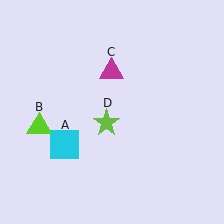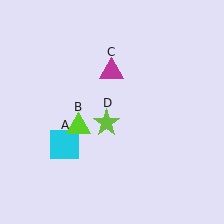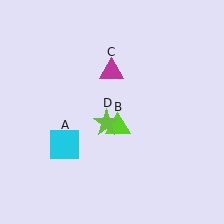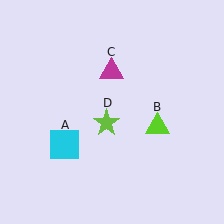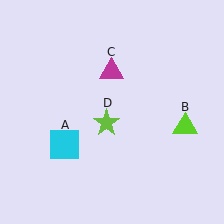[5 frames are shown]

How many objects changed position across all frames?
1 object changed position: lime triangle (object B).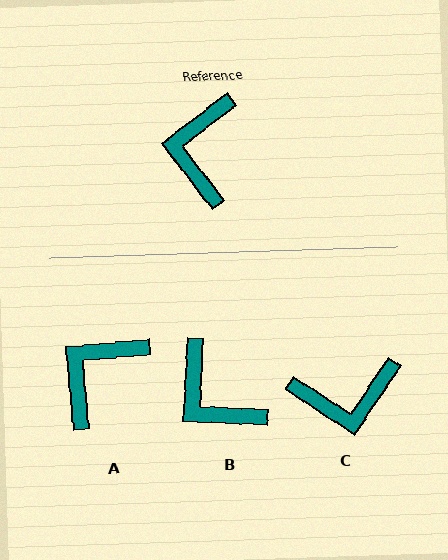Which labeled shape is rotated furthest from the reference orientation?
C, about 109 degrees away.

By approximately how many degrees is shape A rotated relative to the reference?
Approximately 32 degrees clockwise.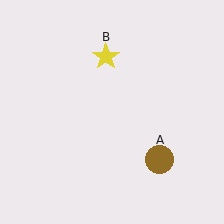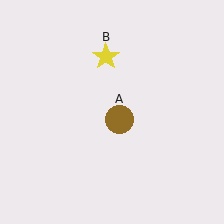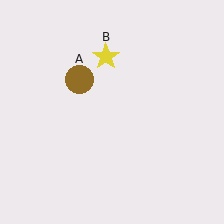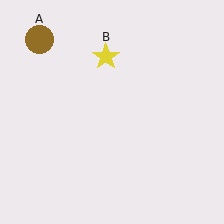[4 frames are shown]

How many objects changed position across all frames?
1 object changed position: brown circle (object A).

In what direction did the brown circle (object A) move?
The brown circle (object A) moved up and to the left.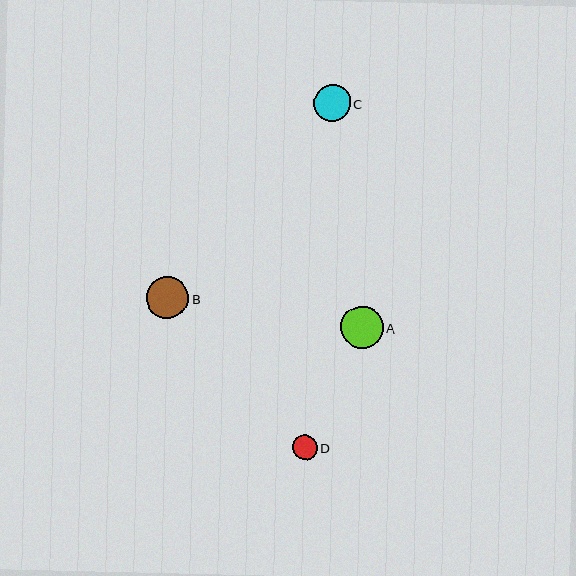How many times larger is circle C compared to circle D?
Circle C is approximately 1.5 times the size of circle D.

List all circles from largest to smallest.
From largest to smallest: A, B, C, D.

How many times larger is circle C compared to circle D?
Circle C is approximately 1.5 times the size of circle D.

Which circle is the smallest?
Circle D is the smallest with a size of approximately 25 pixels.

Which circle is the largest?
Circle A is the largest with a size of approximately 42 pixels.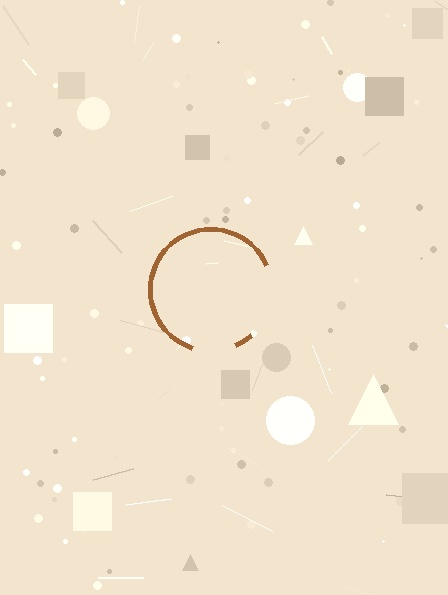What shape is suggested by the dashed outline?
The dashed outline suggests a circle.